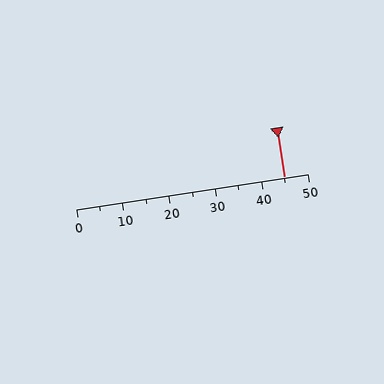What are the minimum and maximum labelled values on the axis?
The axis runs from 0 to 50.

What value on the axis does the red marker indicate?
The marker indicates approximately 45.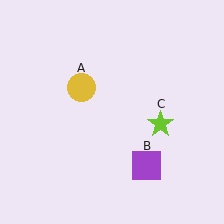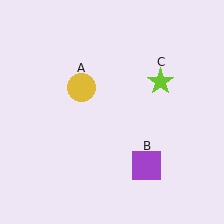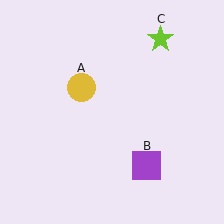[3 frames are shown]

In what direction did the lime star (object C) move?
The lime star (object C) moved up.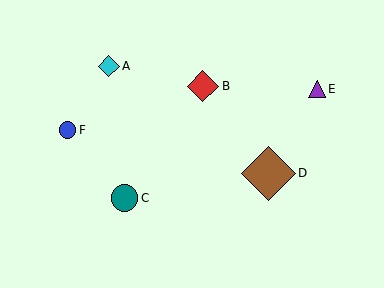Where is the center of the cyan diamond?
The center of the cyan diamond is at (109, 66).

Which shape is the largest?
The brown diamond (labeled D) is the largest.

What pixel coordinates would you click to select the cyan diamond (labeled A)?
Click at (109, 66) to select the cyan diamond A.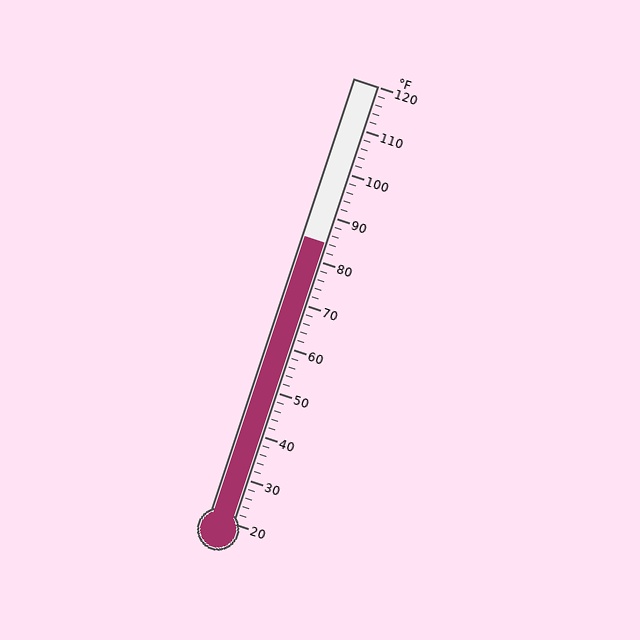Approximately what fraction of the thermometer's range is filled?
The thermometer is filled to approximately 65% of its range.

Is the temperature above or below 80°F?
The temperature is above 80°F.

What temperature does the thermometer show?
The thermometer shows approximately 84°F.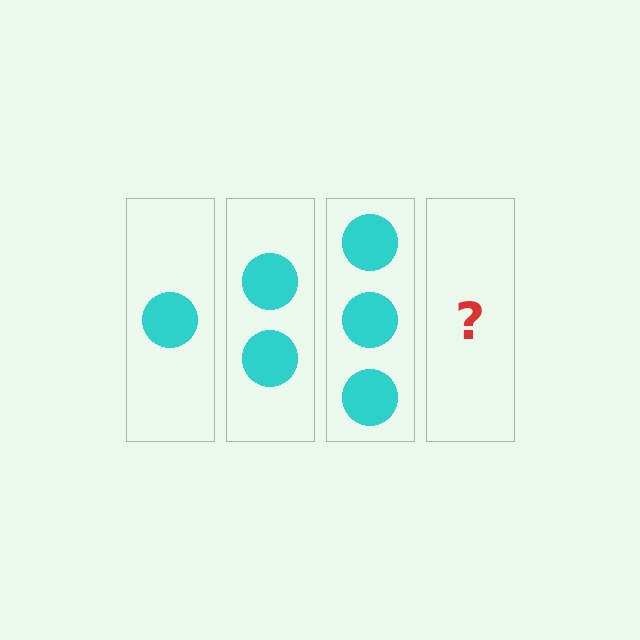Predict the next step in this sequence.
The next step is 4 circles.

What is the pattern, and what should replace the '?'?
The pattern is that each step adds one more circle. The '?' should be 4 circles.